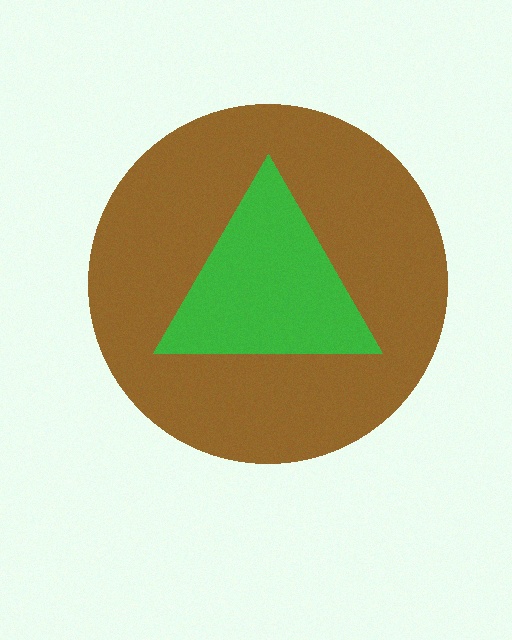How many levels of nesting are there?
2.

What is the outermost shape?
The brown circle.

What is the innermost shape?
The green triangle.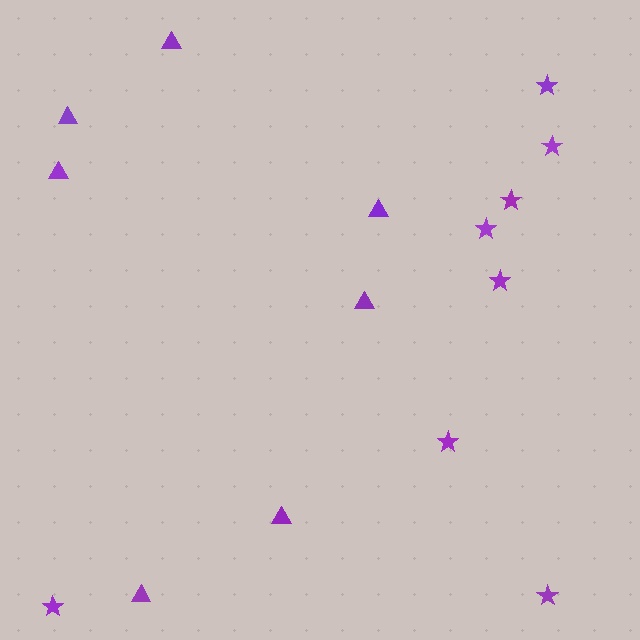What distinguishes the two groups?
There are 2 groups: one group of triangles (7) and one group of stars (8).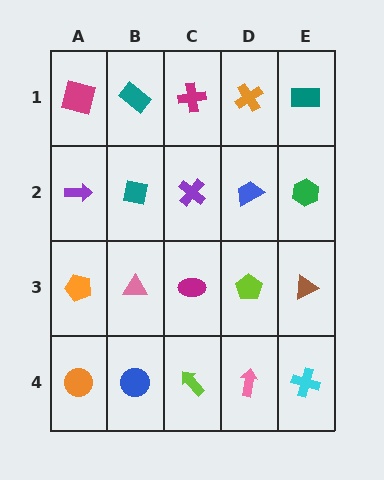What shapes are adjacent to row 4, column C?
A magenta ellipse (row 3, column C), a blue circle (row 4, column B), a pink arrow (row 4, column D).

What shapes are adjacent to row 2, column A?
A magenta square (row 1, column A), an orange pentagon (row 3, column A), a teal square (row 2, column B).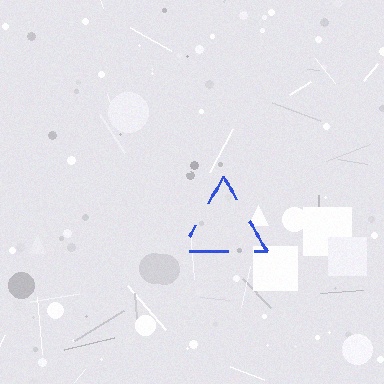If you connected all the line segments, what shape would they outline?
They would outline a triangle.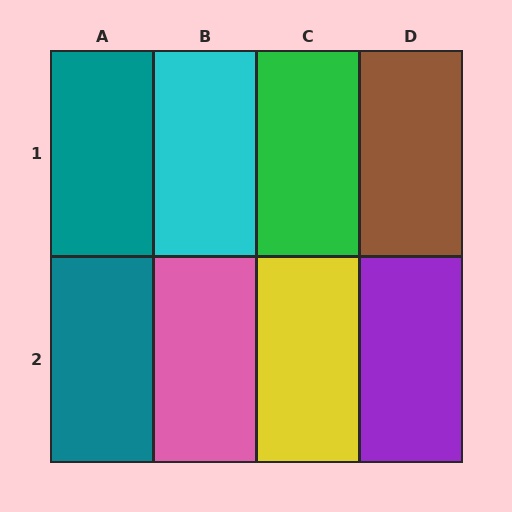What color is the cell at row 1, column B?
Cyan.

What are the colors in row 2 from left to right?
Teal, pink, yellow, purple.